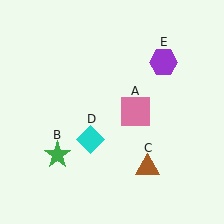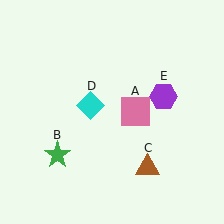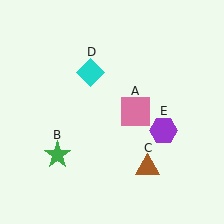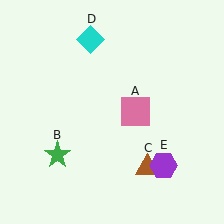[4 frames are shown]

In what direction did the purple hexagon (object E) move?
The purple hexagon (object E) moved down.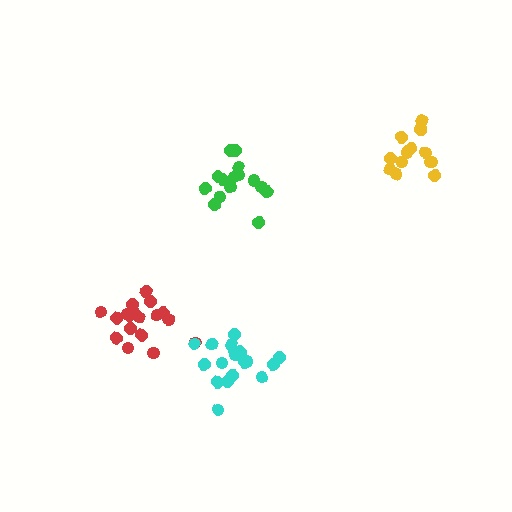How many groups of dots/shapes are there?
There are 4 groups.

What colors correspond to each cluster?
The clusters are colored: red, yellow, green, cyan.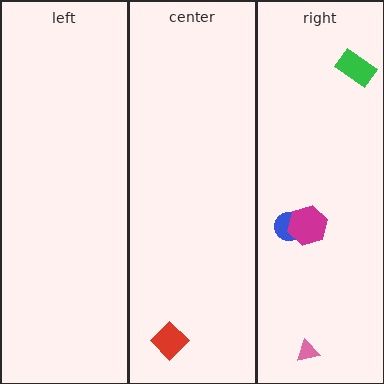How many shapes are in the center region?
1.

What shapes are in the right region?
The pink triangle, the green rectangle, the blue circle, the magenta hexagon.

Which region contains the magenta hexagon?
The right region.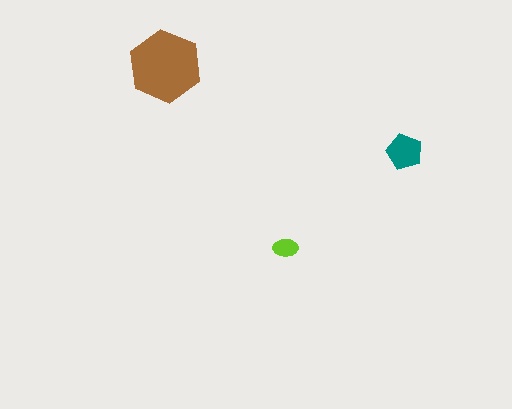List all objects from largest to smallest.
The brown hexagon, the teal pentagon, the lime ellipse.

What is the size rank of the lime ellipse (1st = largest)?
3rd.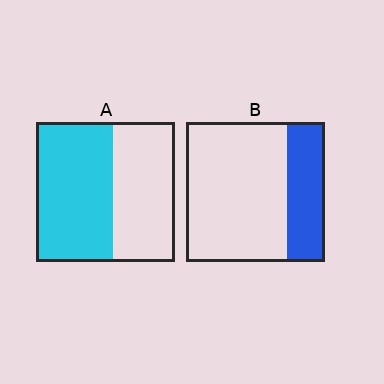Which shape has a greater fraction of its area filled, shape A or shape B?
Shape A.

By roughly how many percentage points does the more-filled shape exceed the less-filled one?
By roughly 30 percentage points (A over B).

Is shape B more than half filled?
No.